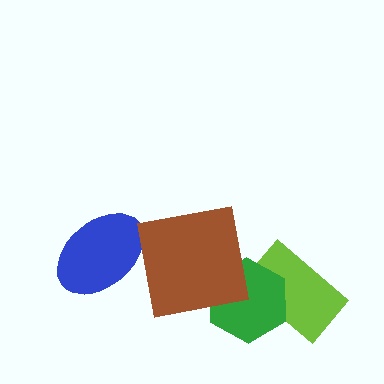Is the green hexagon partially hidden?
Yes, it is partially covered by another shape.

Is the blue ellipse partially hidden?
No, no other shape covers it.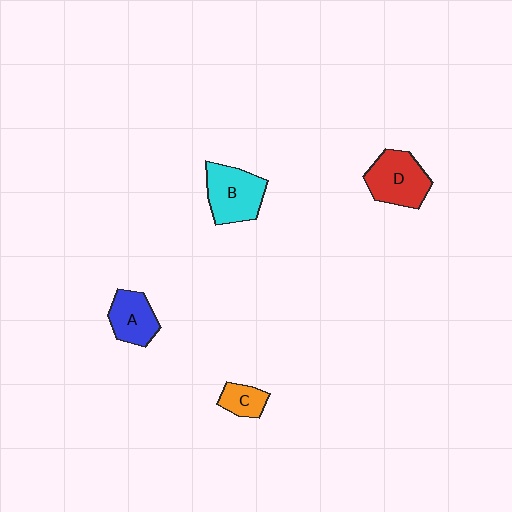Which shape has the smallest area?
Shape C (orange).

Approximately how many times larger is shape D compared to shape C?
Approximately 2.1 times.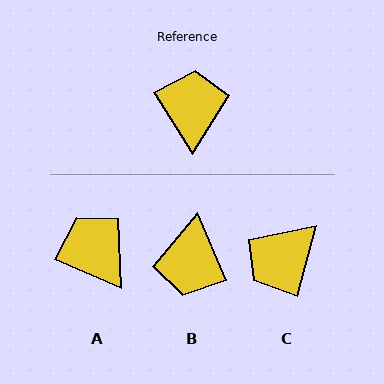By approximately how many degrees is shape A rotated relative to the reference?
Approximately 34 degrees counter-clockwise.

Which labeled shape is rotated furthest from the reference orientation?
B, about 172 degrees away.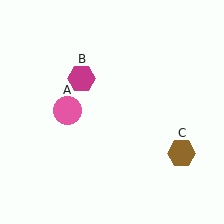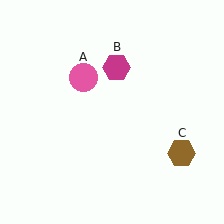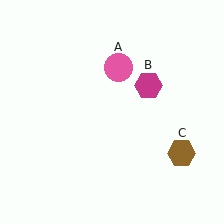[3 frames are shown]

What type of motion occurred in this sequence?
The pink circle (object A), magenta hexagon (object B) rotated clockwise around the center of the scene.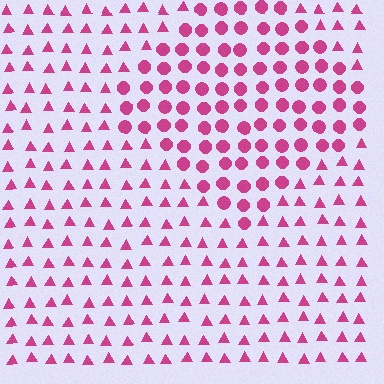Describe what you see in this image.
The image is filled with small magenta elements arranged in a uniform grid. A diamond-shaped region contains circles, while the surrounding area contains triangles. The boundary is defined purely by the change in element shape.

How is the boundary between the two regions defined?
The boundary is defined by a change in element shape: circles inside vs. triangles outside. All elements share the same color and spacing.